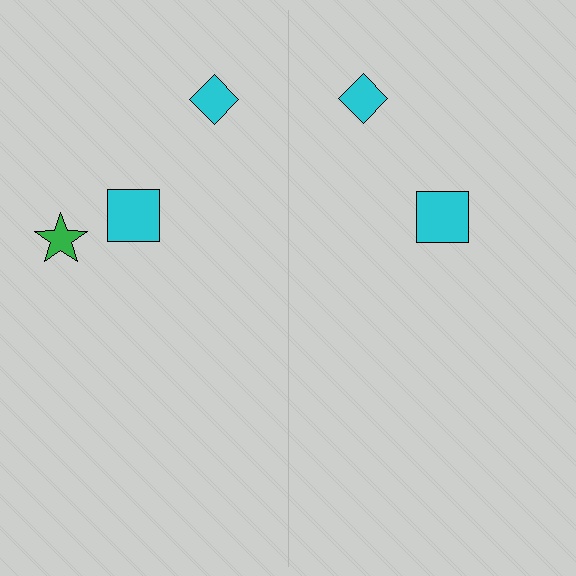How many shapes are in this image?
There are 5 shapes in this image.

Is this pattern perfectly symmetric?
No, the pattern is not perfectly symmetric. A green star is missing from the right side.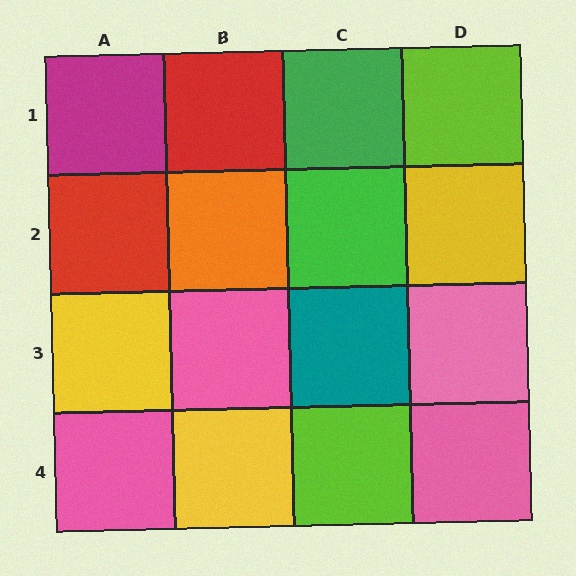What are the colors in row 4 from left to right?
Pink, yellow, lime, pink.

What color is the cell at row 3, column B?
Pink.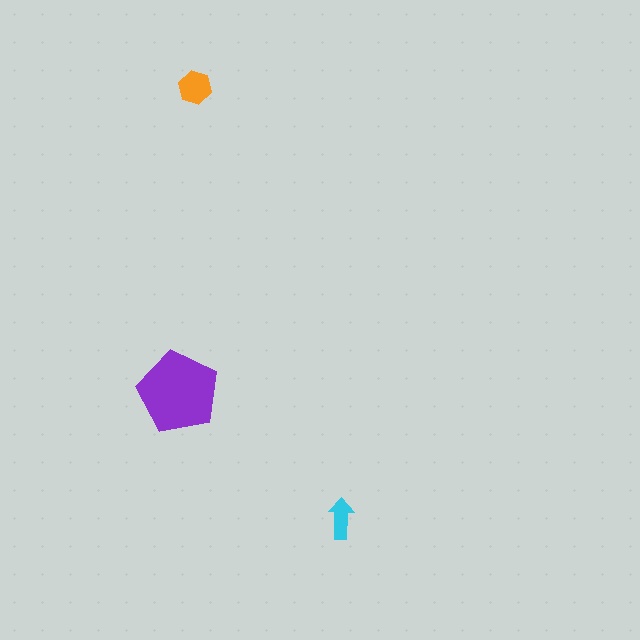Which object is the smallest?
The cyan arrow.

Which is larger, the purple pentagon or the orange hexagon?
The purple pentagon.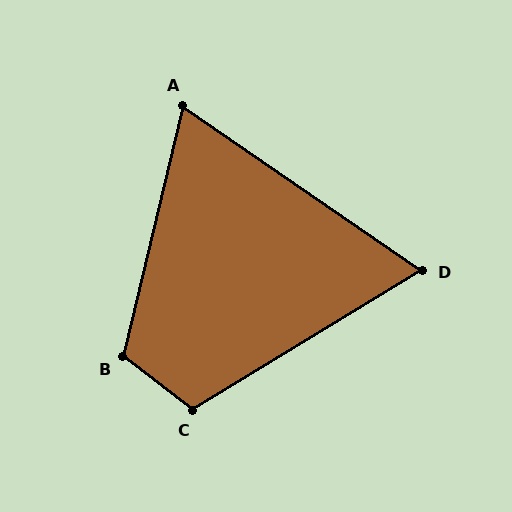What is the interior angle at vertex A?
Approximately 69 degrees (acute).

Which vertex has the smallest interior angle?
D, at approximately 66 degrees.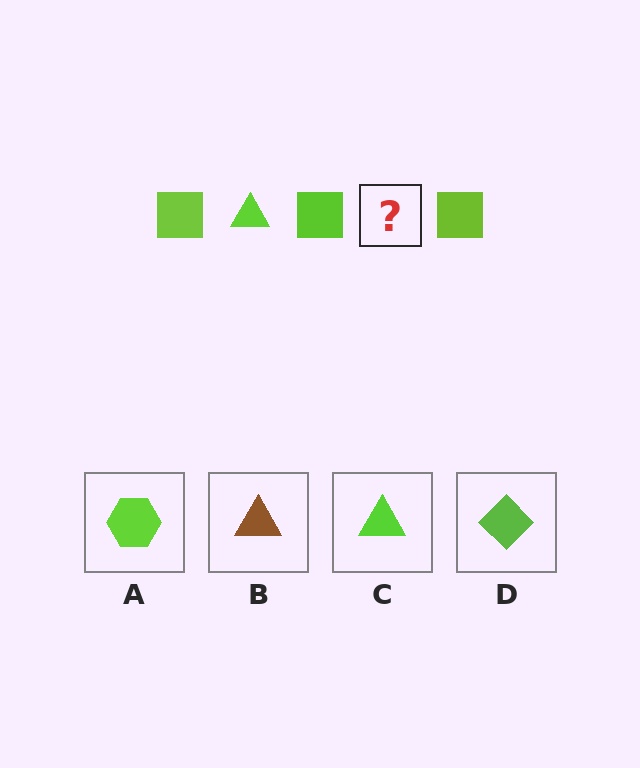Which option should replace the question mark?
Option C.